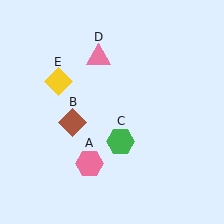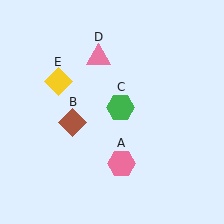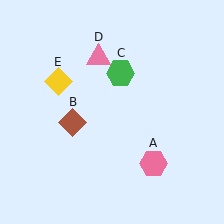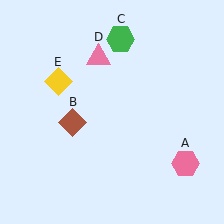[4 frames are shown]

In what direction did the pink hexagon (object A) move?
The pink hexagon (object A) moved right.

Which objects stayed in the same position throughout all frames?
Brown diamond (object B) and pink triangle (object D) and yellow diamond (object E) remained stationary.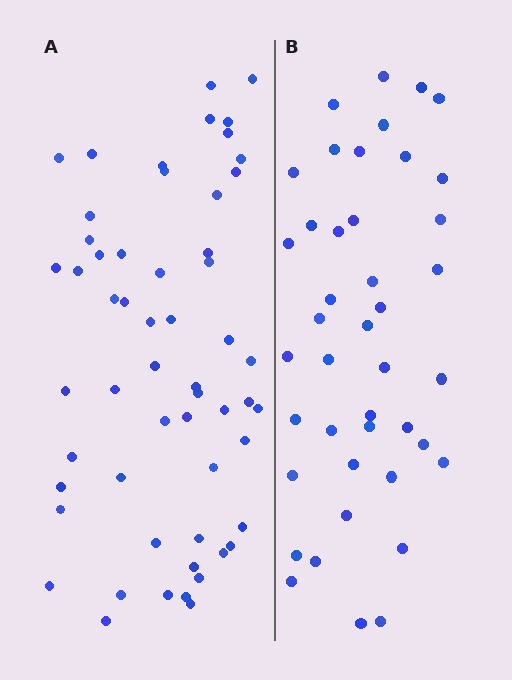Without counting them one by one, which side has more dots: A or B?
Region A (the left region) has more dots.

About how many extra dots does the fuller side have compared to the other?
Region A has approximately 15 more dots than region B.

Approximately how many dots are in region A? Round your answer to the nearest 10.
About 60 dots. (The exact count is 56, which rounds to 60.)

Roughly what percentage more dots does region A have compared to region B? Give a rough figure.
About 35% more.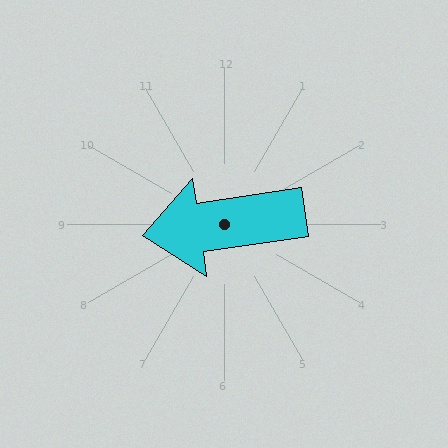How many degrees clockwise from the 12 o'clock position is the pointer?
Approximately 262 degrees.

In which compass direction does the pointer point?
West.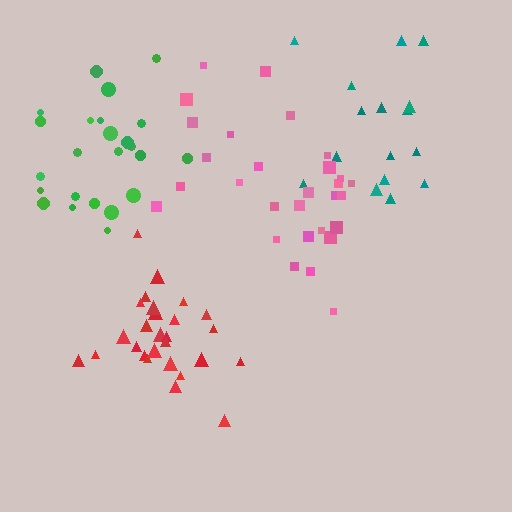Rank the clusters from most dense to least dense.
red, green, pink, teal.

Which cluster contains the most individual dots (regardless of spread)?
Pink (29).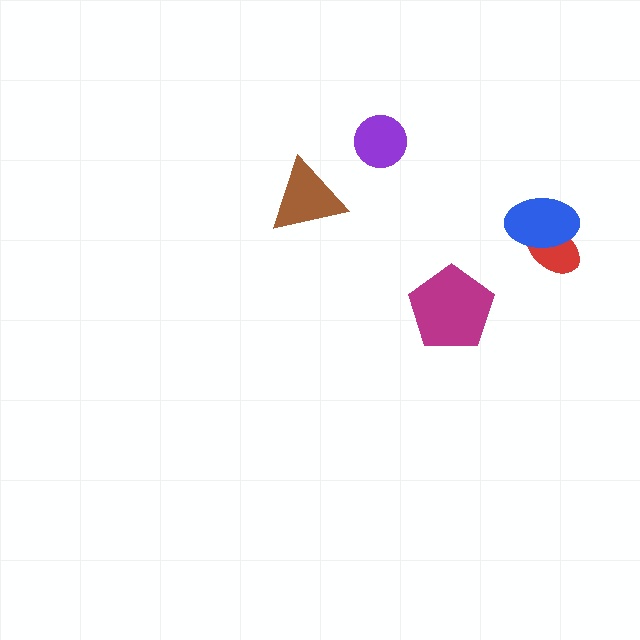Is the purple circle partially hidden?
No, no other shape covers it.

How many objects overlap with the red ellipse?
1 object overlaps with the red ellipse.